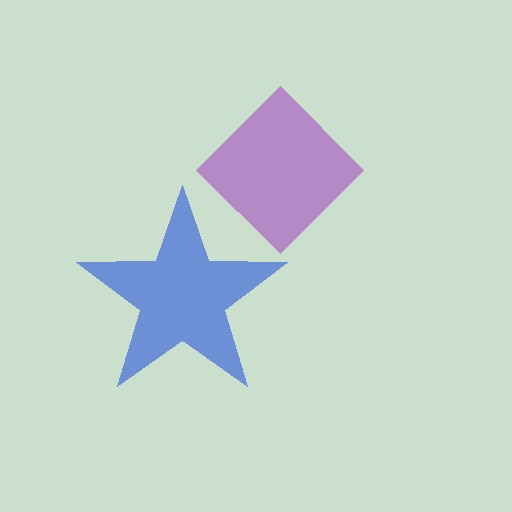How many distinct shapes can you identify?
There are 2 distinct shapes: a purple diamond, a blue star.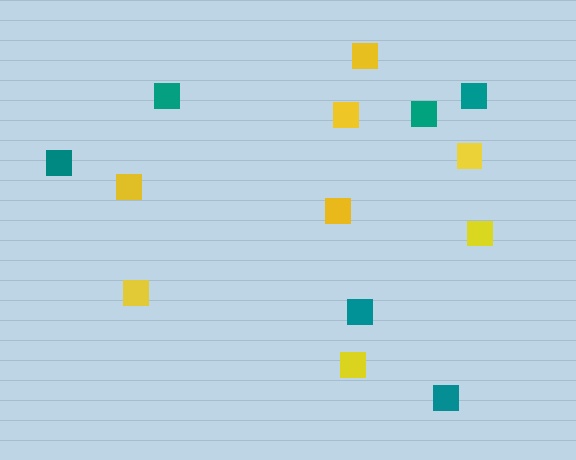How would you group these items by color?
There are 2 groups: one group of yellow squares (8) and one group of teal squares (6).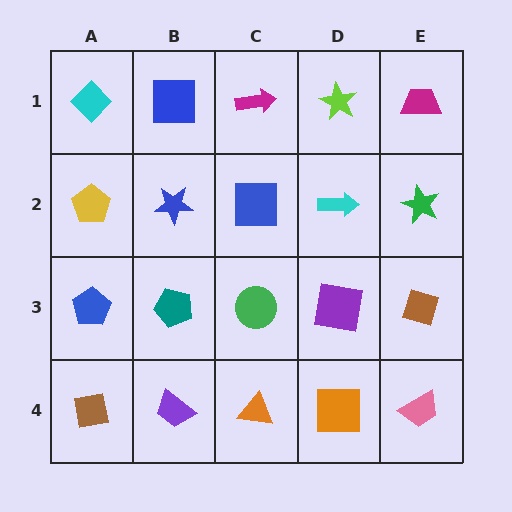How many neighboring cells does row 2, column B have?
4.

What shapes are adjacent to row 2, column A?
A cyan diamond (row 1, column A), a blue pentagon (row 3, column A), a blue star (row 2, column B).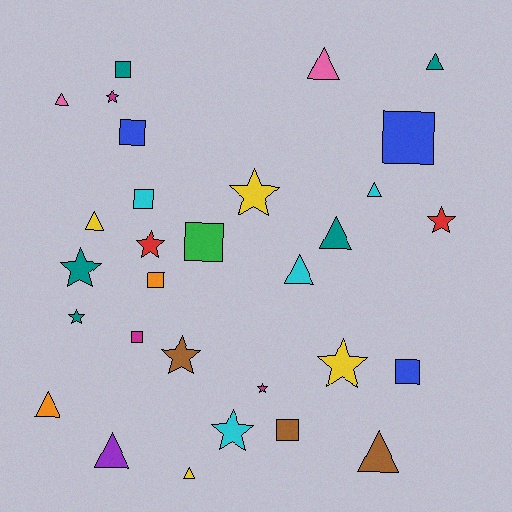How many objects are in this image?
There are 30 objects.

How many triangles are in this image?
There are 11 triangles.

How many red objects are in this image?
There are 2 red objects.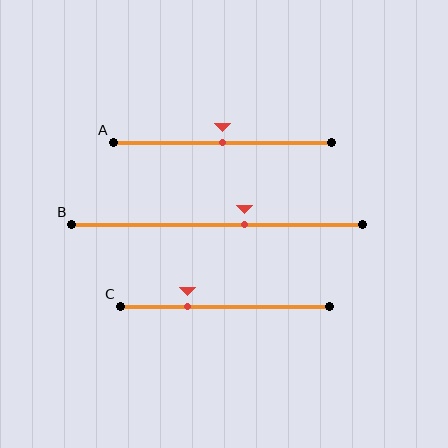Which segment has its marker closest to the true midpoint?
Segment A has its marker closest to the true midpoint.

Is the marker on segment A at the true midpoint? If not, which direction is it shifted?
Yes, the marker on segment A is at the true midpoint.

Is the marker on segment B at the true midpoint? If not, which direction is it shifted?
No, the marker on segment B is shifted to the right by about 9% of the segment length.